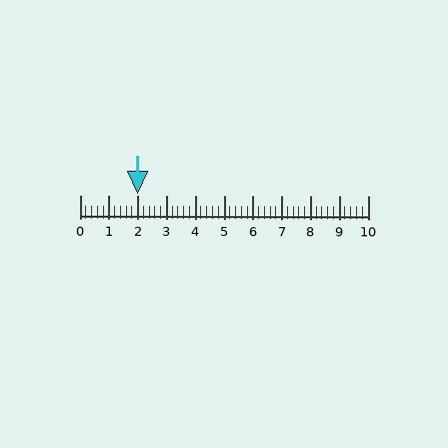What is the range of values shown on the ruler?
The ruler shows values from 0 to 10.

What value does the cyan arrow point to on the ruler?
The cyan arrow points to approximately 2.0.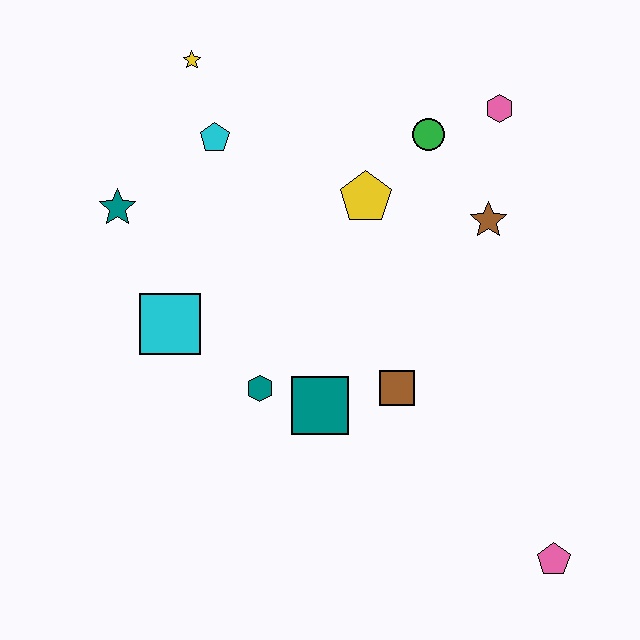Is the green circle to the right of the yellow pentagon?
Yes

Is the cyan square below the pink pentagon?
No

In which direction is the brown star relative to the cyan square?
The brown star is to the right of the cyan square.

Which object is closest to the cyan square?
The teal hexagon is closest to the cyan square.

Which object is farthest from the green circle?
The pink pentagon is farthest from the green circle.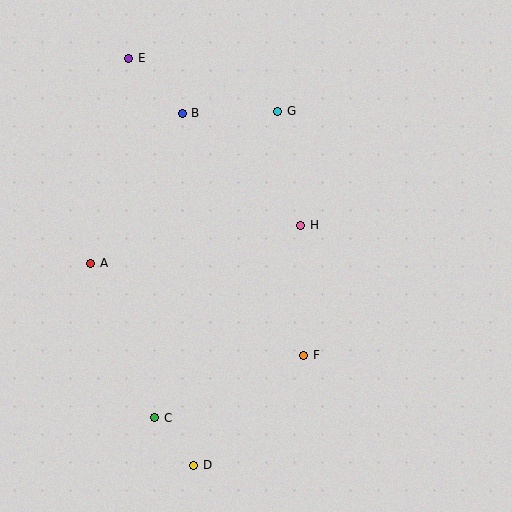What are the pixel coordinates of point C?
Point C is at (155, 418).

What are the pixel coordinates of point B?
Point B is at (182, 113).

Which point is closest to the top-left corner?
Point E is closest to the top-left corner.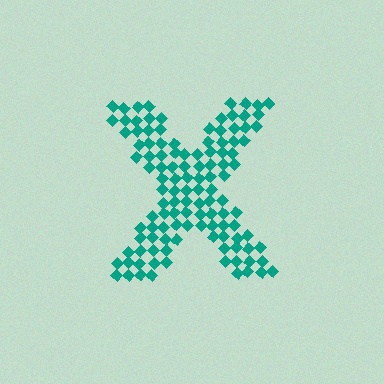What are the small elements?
The small elements are diamonds.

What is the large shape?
The large shape is the letter X.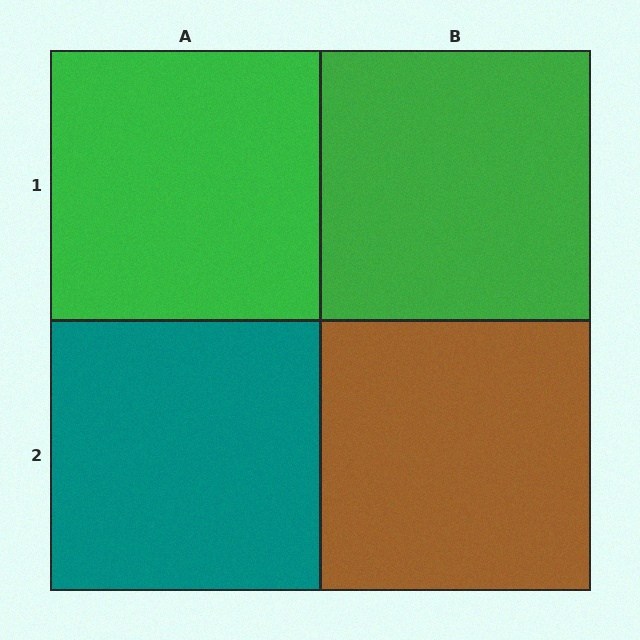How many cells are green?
2 cells are green.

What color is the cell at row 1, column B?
Green.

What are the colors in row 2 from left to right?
Teal, brown.